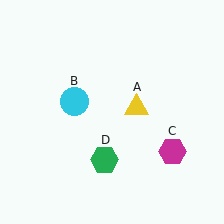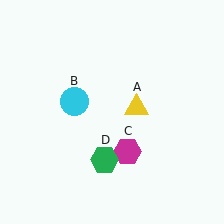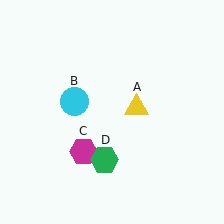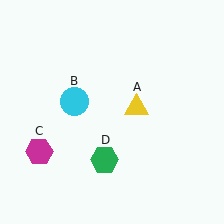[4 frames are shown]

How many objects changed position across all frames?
1 object changed position: magenta hexagon (object C).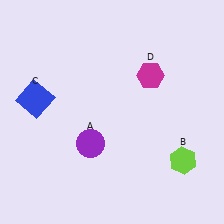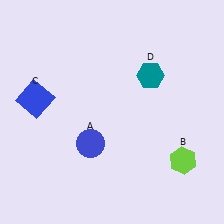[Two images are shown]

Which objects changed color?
A changed from purple to blue. D changed from magenta to teal.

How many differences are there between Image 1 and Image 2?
There are 2 differences between the two images.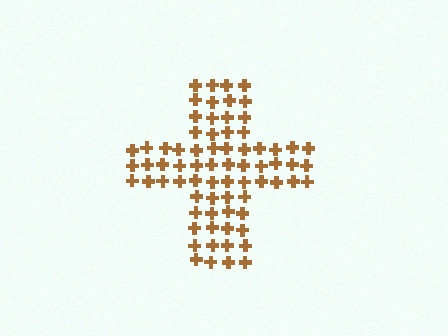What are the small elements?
The small elements are crosses.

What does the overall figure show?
The overall figure shows a cross.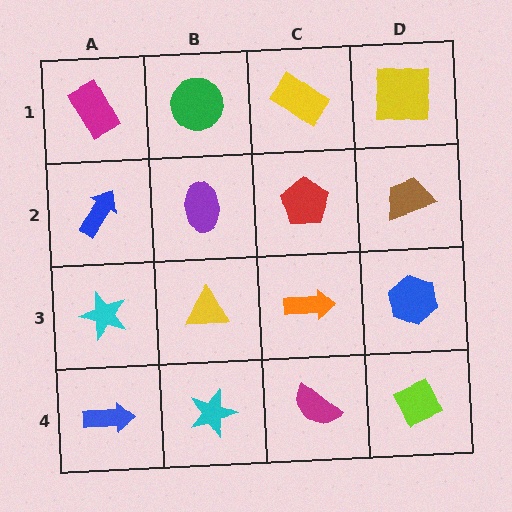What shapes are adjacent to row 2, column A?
A magenta rectangle (row 1, column A), a cyan star (row 3, column A), a purple ellipse (row 2, column B).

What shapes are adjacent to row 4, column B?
A yellow triangle (row 3, column B), a blue arrow (row 4, column A), a magenta semicircle (row 4, column C).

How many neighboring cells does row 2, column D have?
3.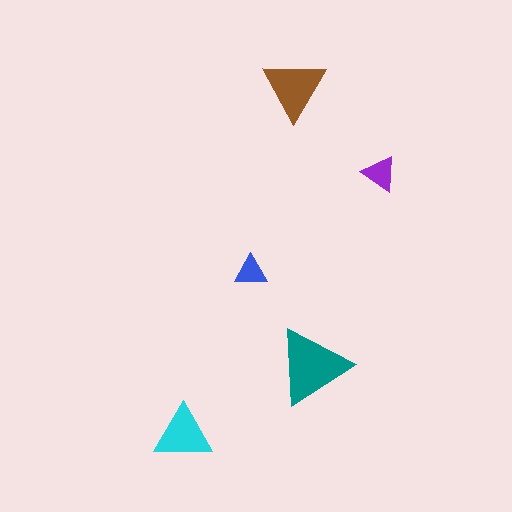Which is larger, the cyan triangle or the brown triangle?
The brown one.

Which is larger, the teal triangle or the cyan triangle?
The teal one.